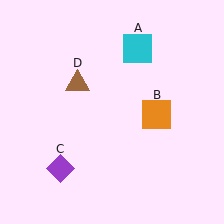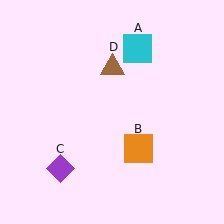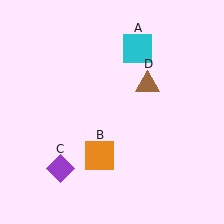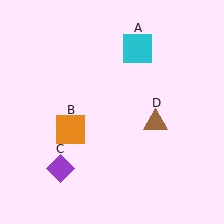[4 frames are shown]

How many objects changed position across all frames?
2 objects changed position: orange square (object B), brown triangle (object D).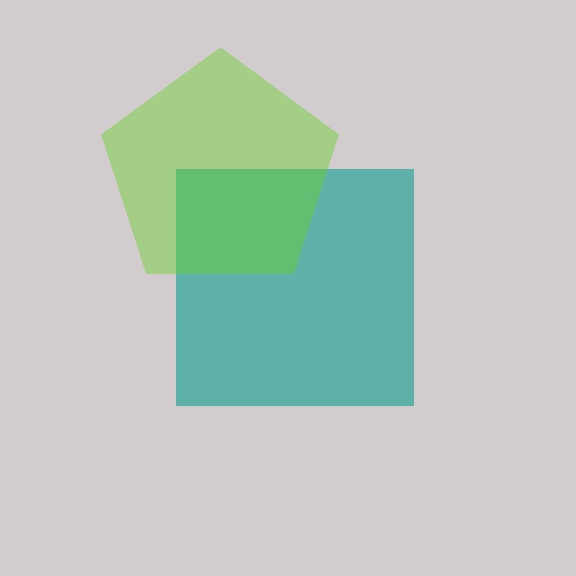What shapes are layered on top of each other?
The layered shapes are: a teal square, a lime pentagon.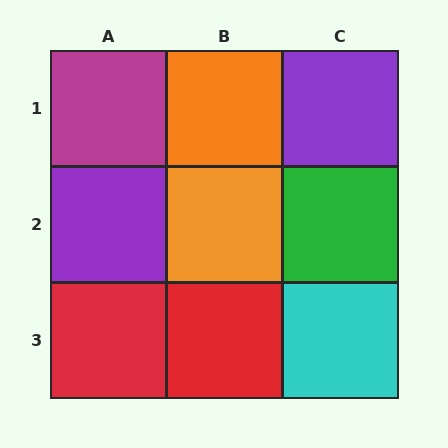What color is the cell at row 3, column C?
Cyan.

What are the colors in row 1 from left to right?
Magenta, orange, purple.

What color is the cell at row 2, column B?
Orange.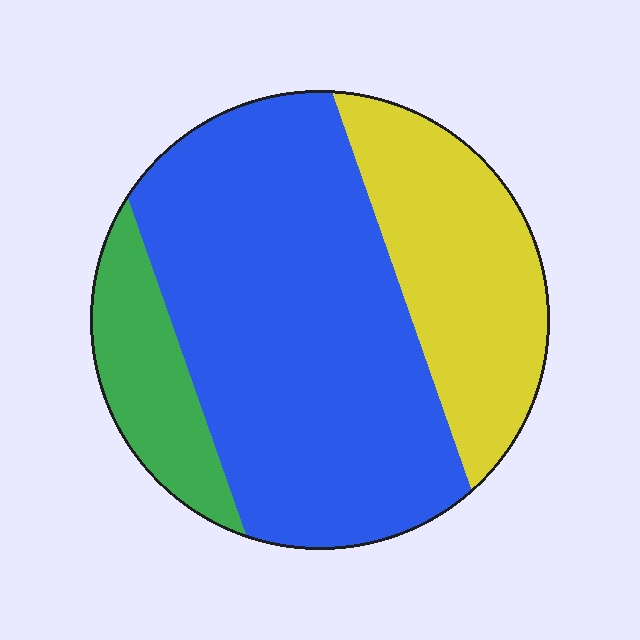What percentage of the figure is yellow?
Yellow takes up between a sixth and a third of the figure.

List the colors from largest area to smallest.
From largest to smallest: blue, yellow, green.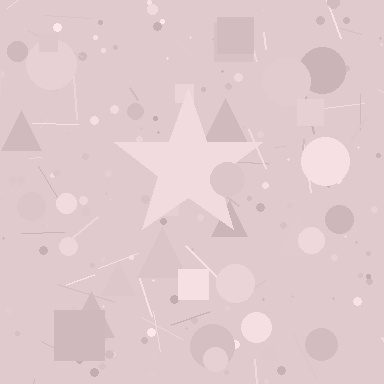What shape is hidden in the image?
A star is hidden in the image.